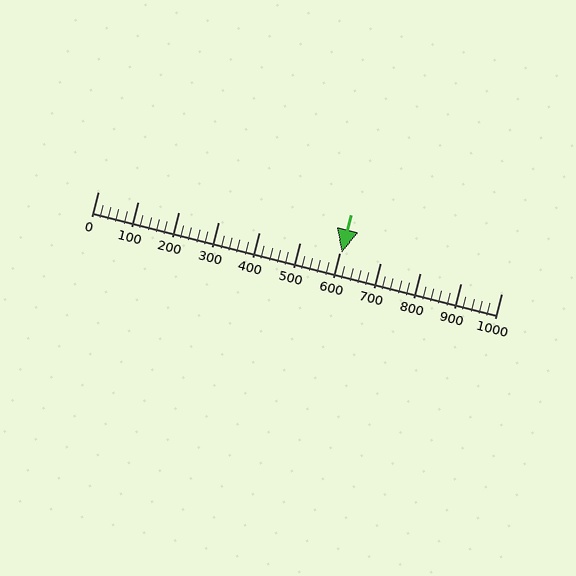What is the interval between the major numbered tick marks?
The major tick marks are spaced 100 units apart.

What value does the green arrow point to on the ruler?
The green arrow points to approximately 604.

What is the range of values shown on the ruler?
The ruler shows values from 0 to 1000.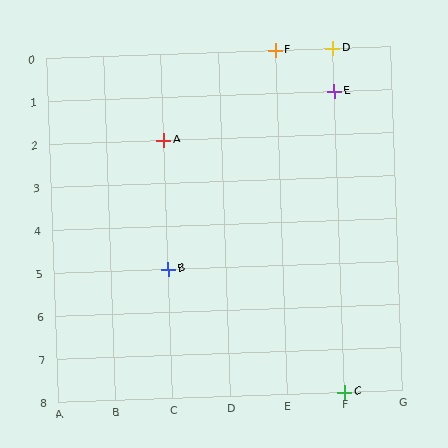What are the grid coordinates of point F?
Point F is at grid coordinates (E, 0).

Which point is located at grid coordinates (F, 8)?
Point C is at (F, 8).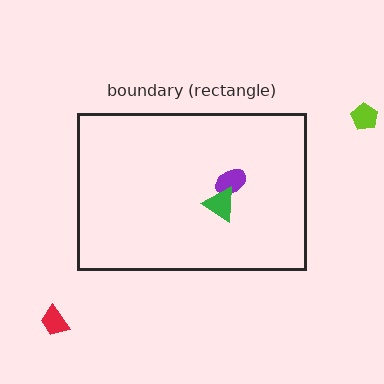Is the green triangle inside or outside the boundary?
Inside.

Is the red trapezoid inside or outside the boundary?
Outside.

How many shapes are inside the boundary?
2 inside, 2 outside.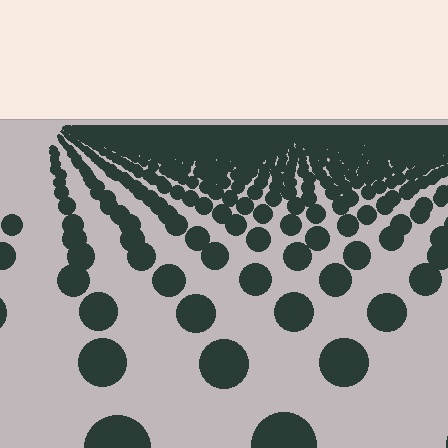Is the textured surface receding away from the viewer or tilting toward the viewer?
The surface is receding away from the viewer. Texture elements get smaller and denser toward the top.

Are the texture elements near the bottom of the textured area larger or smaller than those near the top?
Larger. Near the bottom, elements are closer to the viewer and appear at a bigger on-screen size.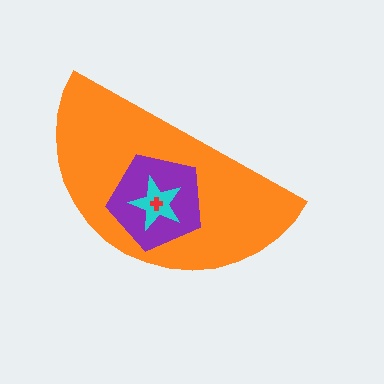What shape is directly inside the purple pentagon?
The cyan star.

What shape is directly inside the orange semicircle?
The purple pentagon.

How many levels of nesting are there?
4.